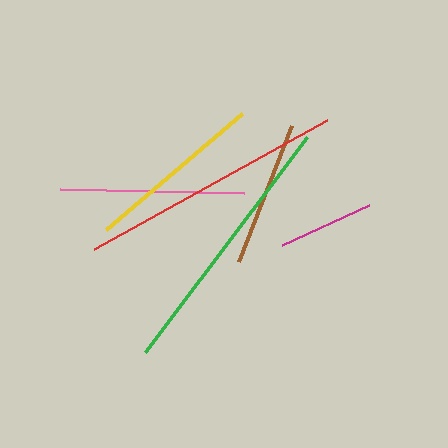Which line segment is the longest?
The green line is the longest at approximately 269 pixels.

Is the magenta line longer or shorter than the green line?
The green line is longer than the magenta line.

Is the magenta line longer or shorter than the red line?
The red line is longer than the magenta line.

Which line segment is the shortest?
The magenta line is the shortest at approximately 95 pixels.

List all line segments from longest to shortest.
From longest to shortest: green, red, pink, yellow, brown, magenta.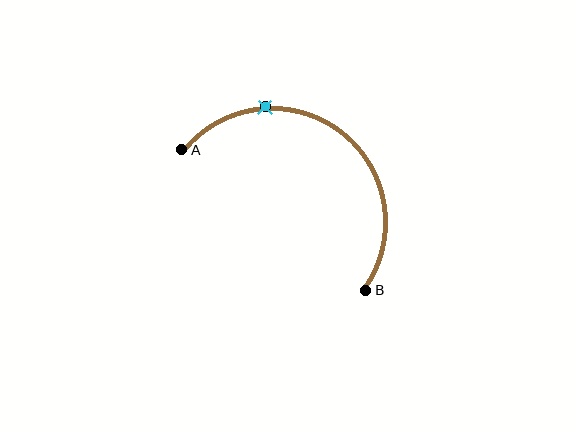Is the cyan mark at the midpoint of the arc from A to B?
No. The cyan mark lies on the arc but is closer to endpoint A. The arc midpoint would be at the point on the curve equidistant along the arc from both A and B.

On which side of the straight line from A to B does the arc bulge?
The arc bulges above and to the right of the straight line connecting A and B.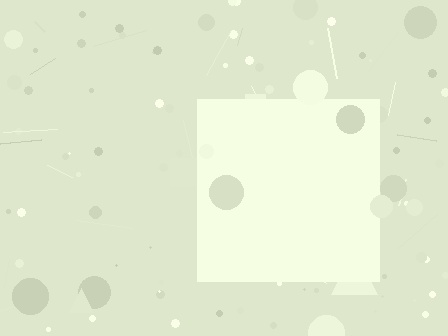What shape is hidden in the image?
A square is hidden in the image.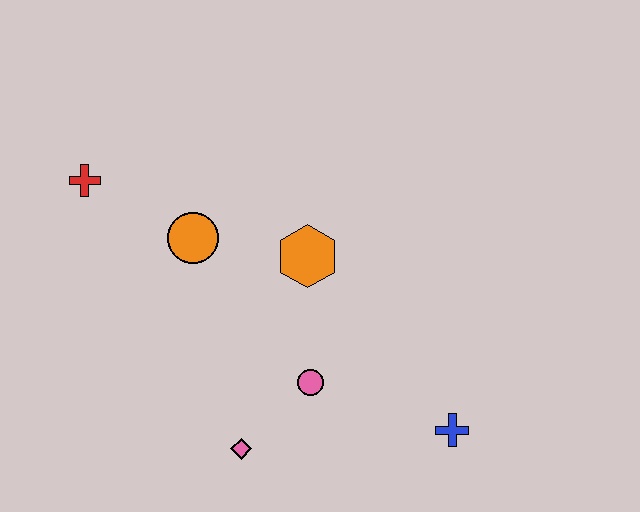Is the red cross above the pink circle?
Yes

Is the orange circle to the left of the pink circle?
Yes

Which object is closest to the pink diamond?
The pink circle is closest to the pink diamond.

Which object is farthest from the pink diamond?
The red cross is farthest from the pink diamond.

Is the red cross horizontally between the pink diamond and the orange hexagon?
No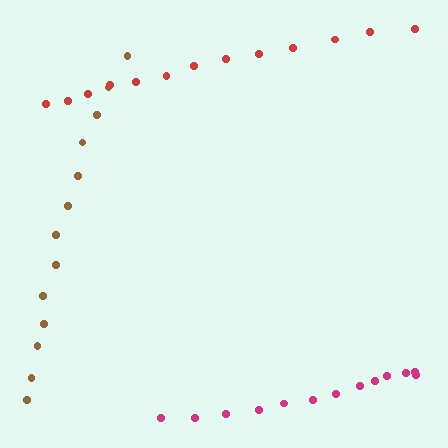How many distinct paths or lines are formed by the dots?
There are 3 distinct paths.